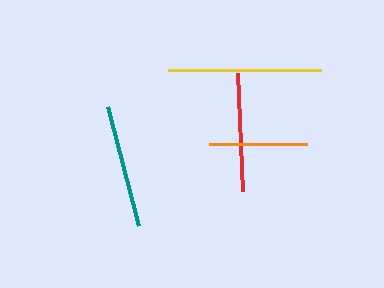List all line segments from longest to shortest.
From longest to shortest: yellow, teal, red, orange.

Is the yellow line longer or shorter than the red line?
The yellow line is longer than the red line.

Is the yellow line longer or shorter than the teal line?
The yellow line is longer than the teal line.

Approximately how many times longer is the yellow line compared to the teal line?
The yellow line is approximately 1.2 times the length of the teal line.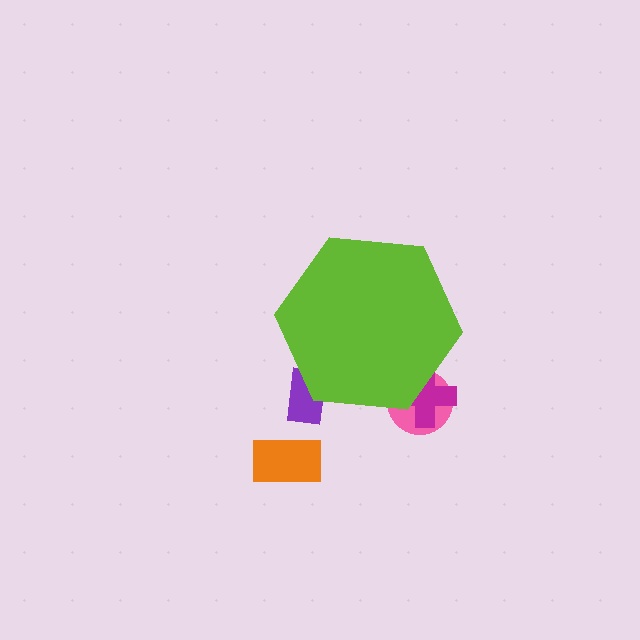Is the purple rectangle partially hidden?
Yes, the purple rectangle is partially hidden behind the lime hexagon.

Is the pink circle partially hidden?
Yes, the pink circle is partially hidden behind the lime hexagon.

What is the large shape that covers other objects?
A lime hexagon.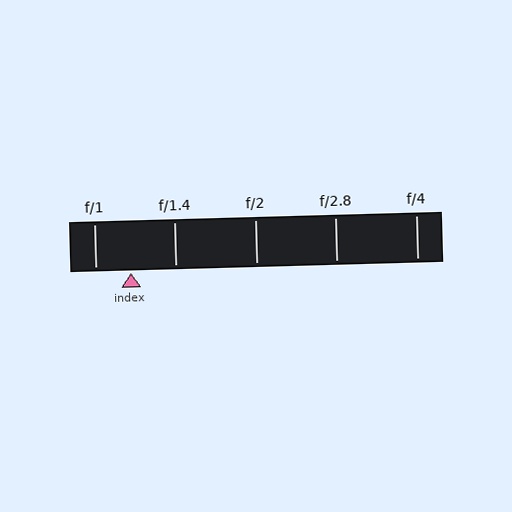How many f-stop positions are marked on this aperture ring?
There are 5 f-stop positions marked.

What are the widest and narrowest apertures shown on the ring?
The widest aperture shown is f/1 and the narrowest is f/4.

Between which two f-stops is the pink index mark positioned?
The index mark is between f/1 and f/1.4.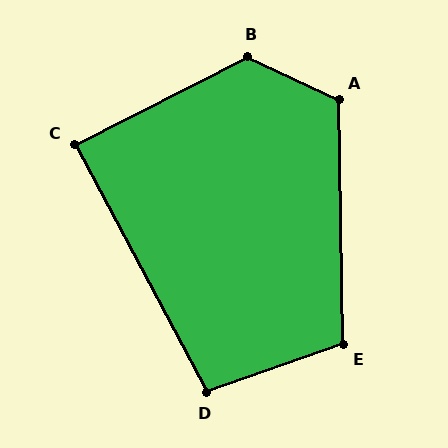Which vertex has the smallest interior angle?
C, at approximately 89 degrees.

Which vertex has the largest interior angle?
B, at approximately 128 degrees.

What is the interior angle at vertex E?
Approximately 108 degrees (obtuse).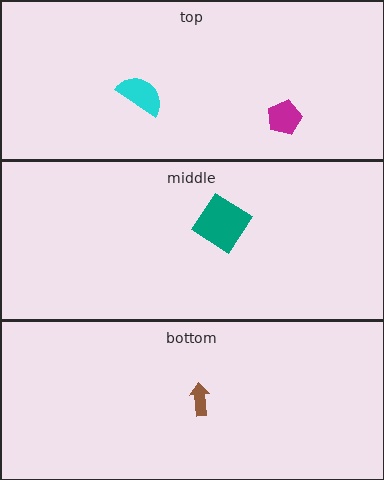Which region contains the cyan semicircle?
The top region.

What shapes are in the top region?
The cyan semicircle, the magenta pentagon.